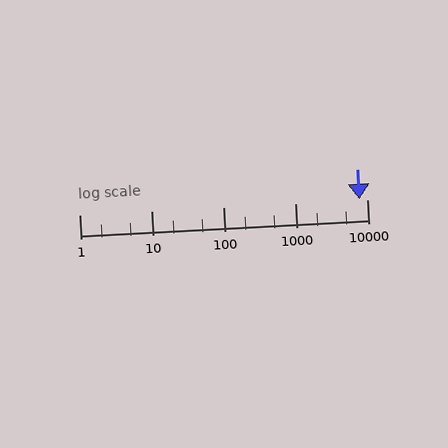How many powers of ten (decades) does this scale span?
The scale spans 4 decades, from 1 to 10000.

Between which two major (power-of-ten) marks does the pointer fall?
The pointer is between 1000 and 10000.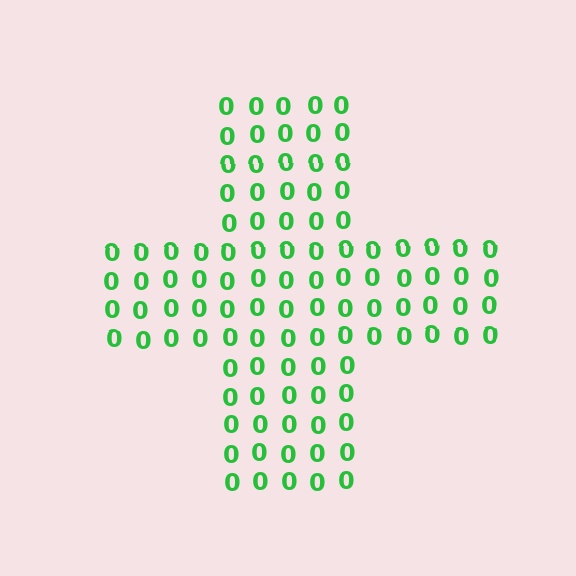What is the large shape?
The large shape is a cross.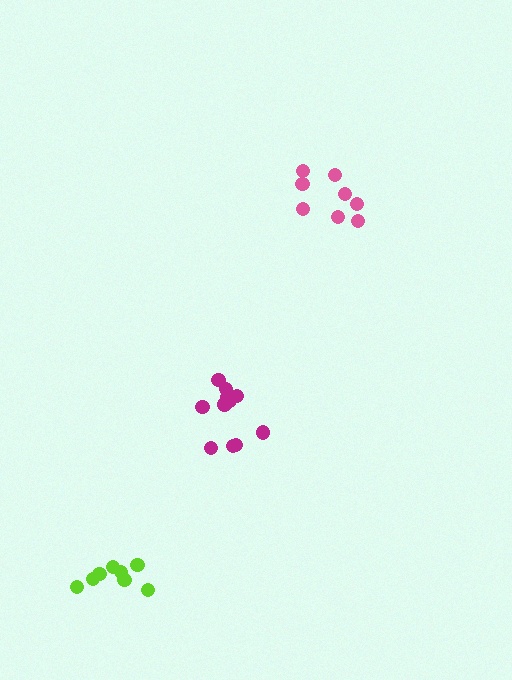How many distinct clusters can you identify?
There are 3 distinct clusters.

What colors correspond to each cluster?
The clusters are colored: pink, magenta, lime.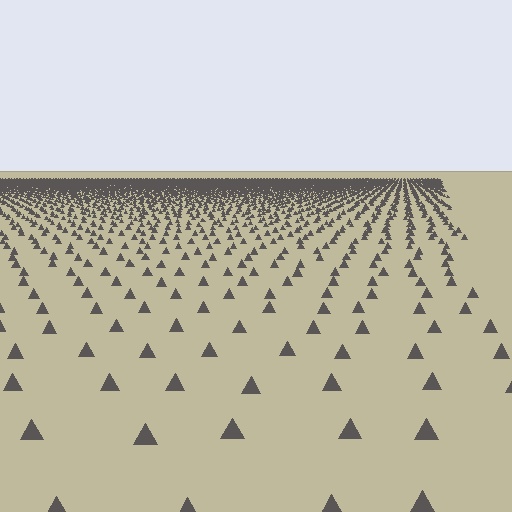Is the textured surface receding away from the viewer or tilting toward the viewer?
The surface is receding away from the viewer. Texture elements get smaller and denser toward the top.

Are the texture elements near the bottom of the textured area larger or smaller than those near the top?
Larger. Near the bottom, elements are closer to the viewer and appear at a bigger on-screen size.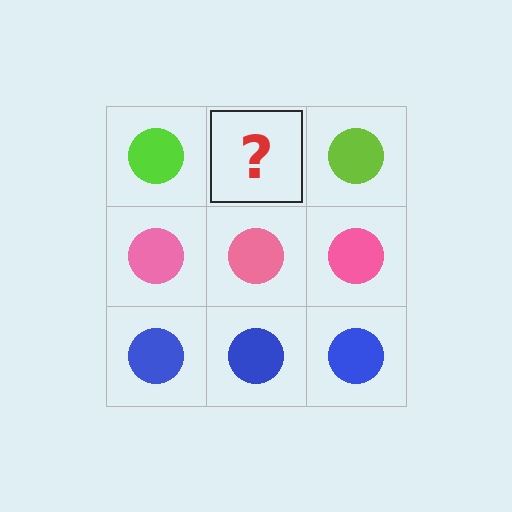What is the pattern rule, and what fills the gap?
The rule is that each row has a consistent color. The gap should be filled with a lime circle.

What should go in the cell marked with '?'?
The missing cell should contain a lime circle.